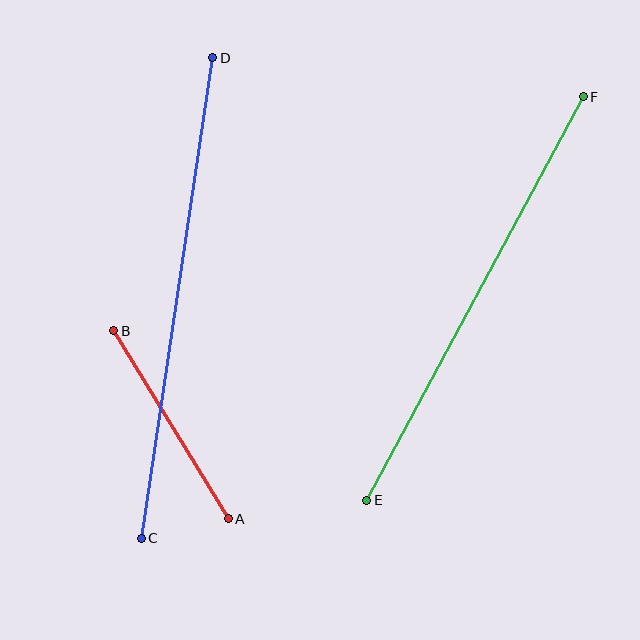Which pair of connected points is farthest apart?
Points C and D are farthest apart.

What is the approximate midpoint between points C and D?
The midpoint is at approximately (177, 298) pixels.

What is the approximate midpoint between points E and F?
The midpoint is at approximately (475, 299) pixels.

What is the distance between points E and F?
The distance is approximately 458 pixels.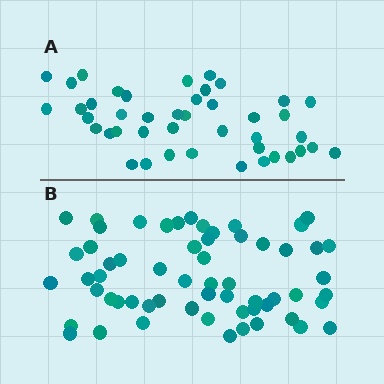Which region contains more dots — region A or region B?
Region B (the bottom region) has more dots.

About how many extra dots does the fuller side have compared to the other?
Region B has approximately 15 more dots than region A.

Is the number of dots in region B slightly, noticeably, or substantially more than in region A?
Region B has noticeably more, but not dramatically so. The ratio is roughly 1.4 to 1.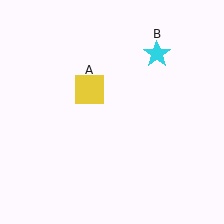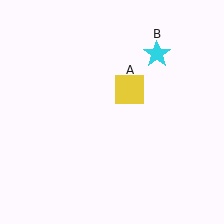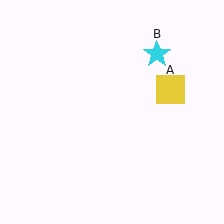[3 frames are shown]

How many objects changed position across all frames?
1 object changed position: yellow square (object A).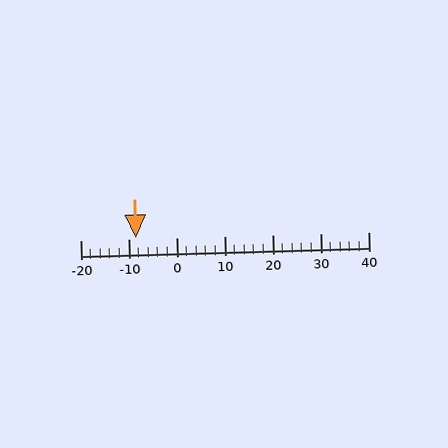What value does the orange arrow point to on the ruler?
The orange arrow points to approximately -8.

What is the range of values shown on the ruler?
The ruler shows values from -20 to 40.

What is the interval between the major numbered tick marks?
The major tick marks are spaced 10 units apart.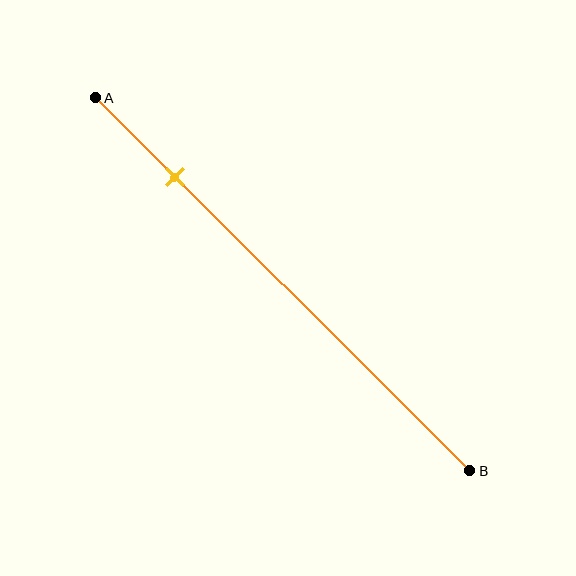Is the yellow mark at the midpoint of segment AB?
No, the mark is at about 20% from A, not at the 50% midpoint.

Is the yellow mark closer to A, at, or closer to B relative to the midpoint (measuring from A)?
The yellow mark is closer to point A than the midpoint of segment AB.